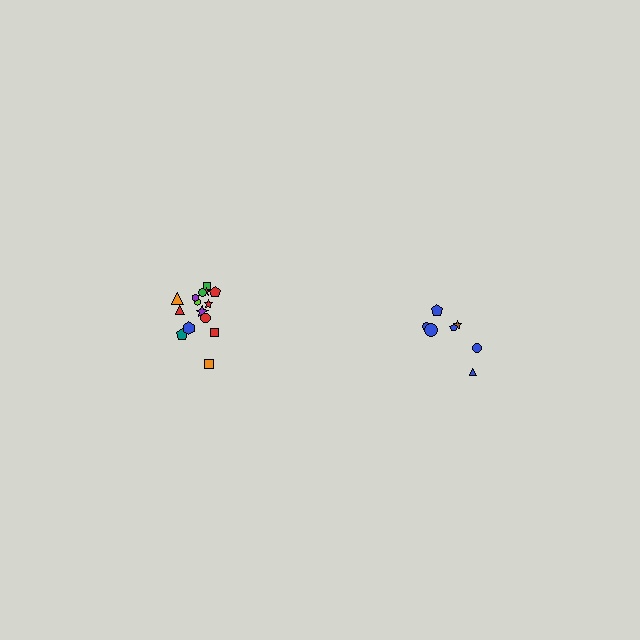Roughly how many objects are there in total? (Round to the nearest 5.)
Roughly 20 objects in total.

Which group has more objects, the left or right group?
The left group.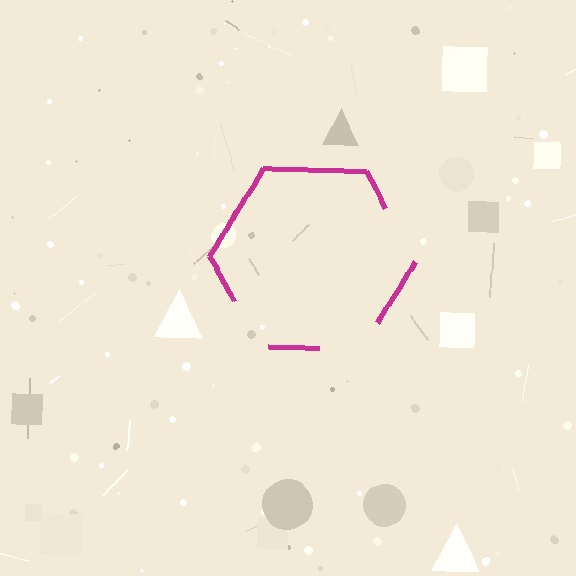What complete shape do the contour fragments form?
The contour fragments form a hexagon.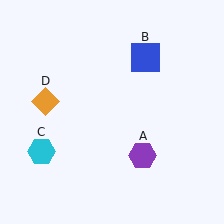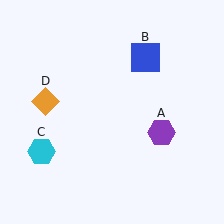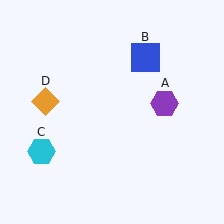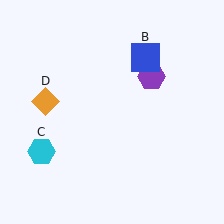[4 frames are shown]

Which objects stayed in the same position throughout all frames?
Blue square (object B) and cyan hexagon (object C) and orange diamond (object D) remained stationary.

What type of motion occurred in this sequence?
The purple hexagon (object A) rotated counterclockwise around the center of the scene.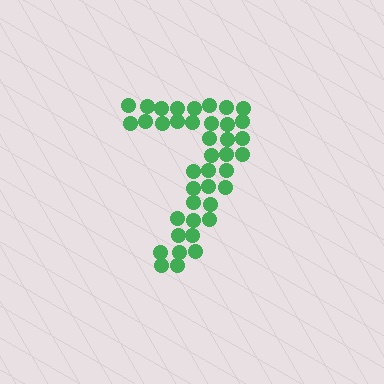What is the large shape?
The large shape is the digit 7.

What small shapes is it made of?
It is made of small circles.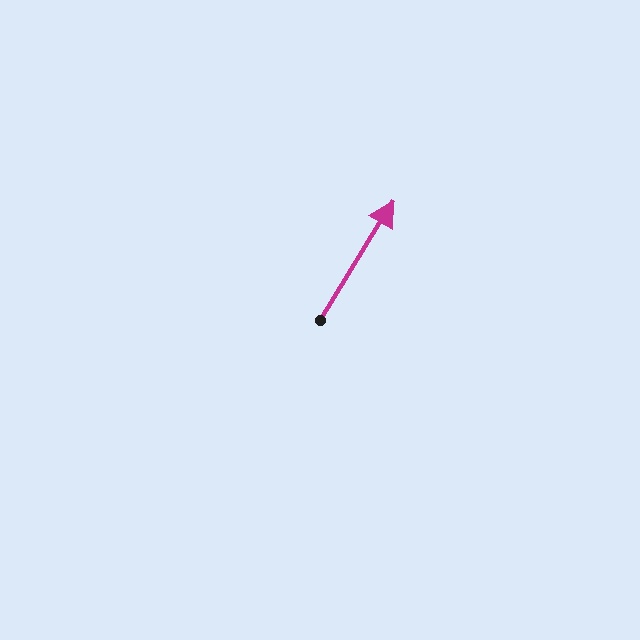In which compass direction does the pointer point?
Northeast.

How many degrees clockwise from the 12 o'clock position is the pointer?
Approximately 32 degrees.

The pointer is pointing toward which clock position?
Roughly 1 o'clock.